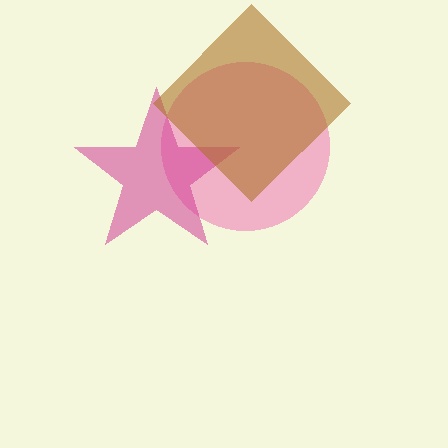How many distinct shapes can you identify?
There are 3 distinct shapes: a pink circle, a magenta star, a brown diamond.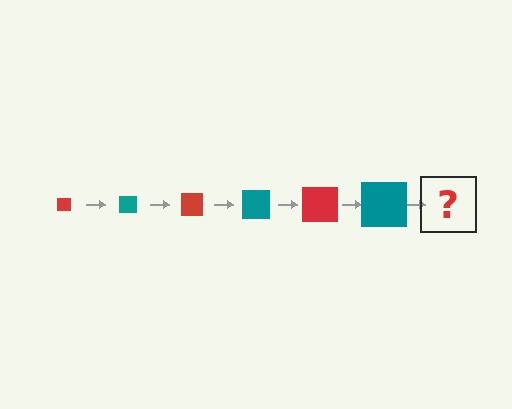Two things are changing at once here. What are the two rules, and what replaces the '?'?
The two rules are that the square grows larger each step and the color cycles through red and teal. The '?' should be a red square, larger than the previous one.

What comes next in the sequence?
The next element should be a red square, larger than the previous one.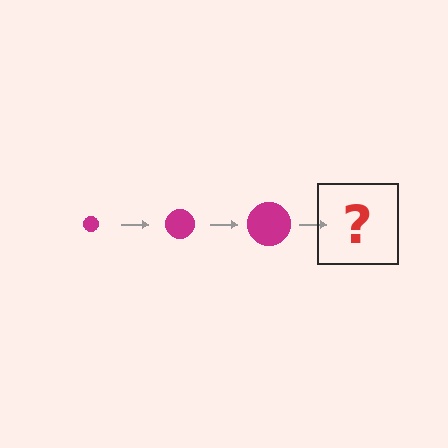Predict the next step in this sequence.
The next step is a magenta circle, larger than the previous one.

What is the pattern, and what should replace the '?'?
The pattern is that the circle gets progressively larger each step. The '?' should be a magenta circle, larger than the previous one.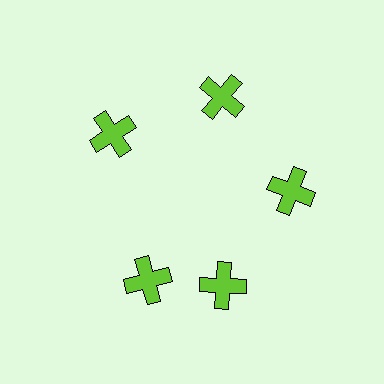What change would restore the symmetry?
The symmetry would be restored by rotating it back into even spacing with its neighbors so that all 5 crosses sit at equal angles and equal distance from the center.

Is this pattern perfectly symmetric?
No. The 5 lime crosses are arranged in a ring, but one element near the 8 o'clock position is rotated out of alignment along the ring, breaking the 5-fold rotational symmetry.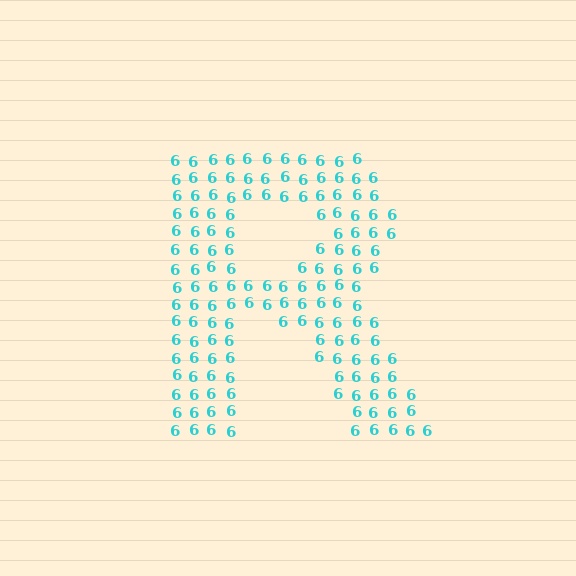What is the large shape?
The large shape is the letter R.